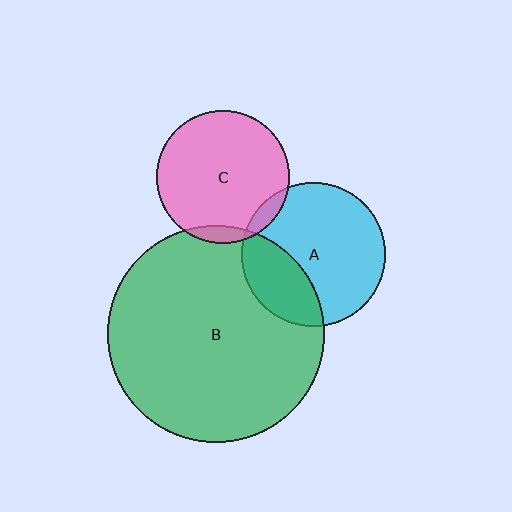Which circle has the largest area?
Circle B (green).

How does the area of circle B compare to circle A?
Approximately 2.3 times.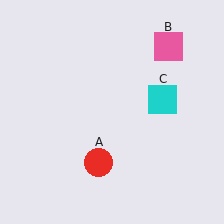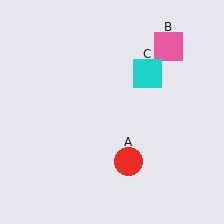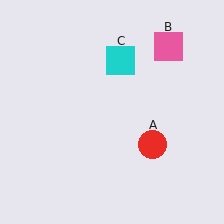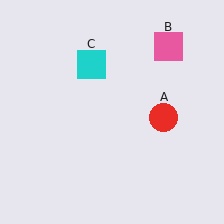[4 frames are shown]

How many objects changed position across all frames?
2 objects changed position: red circle (object A), cyan square (object C).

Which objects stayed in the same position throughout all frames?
Pink square (object B) remained stationary.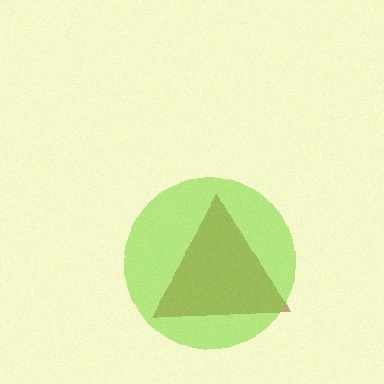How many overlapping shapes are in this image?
There are 2 overlapping shapes in the image.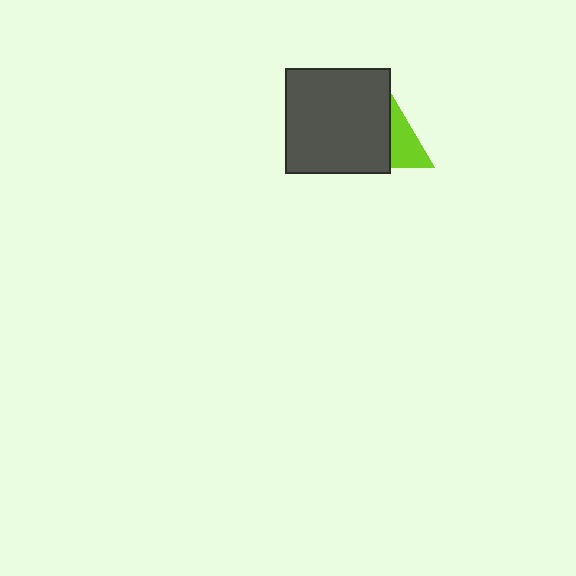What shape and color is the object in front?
The object in front is a dark gray square.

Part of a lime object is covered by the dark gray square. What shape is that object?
It is a triangle.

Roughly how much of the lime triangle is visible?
A small part of it is visible (roughly 33%).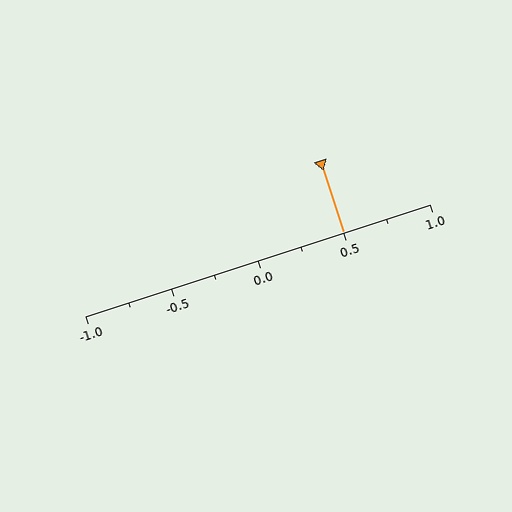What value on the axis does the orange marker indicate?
The marker indicates approximately 0.5.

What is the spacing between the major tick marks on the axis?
The major ticks are spaced 0.5 apart.